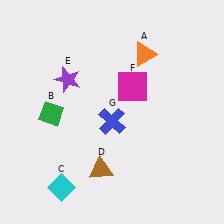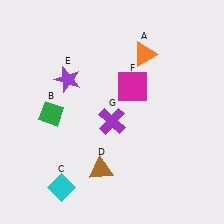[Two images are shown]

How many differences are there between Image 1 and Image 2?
There is 1 difference between the two images.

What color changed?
The cross (G) changed from blue in Image 1 to purple in Image 2.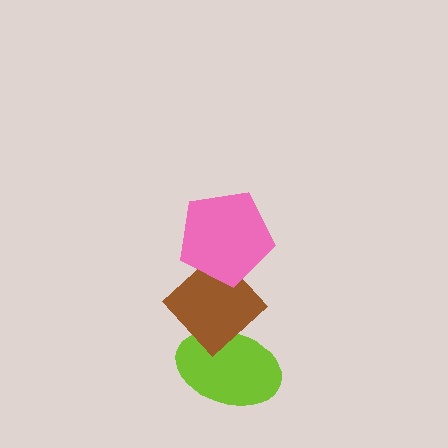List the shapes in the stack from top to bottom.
From top to bottom: the pink pentagon, the brown diamond, the lime ellipse.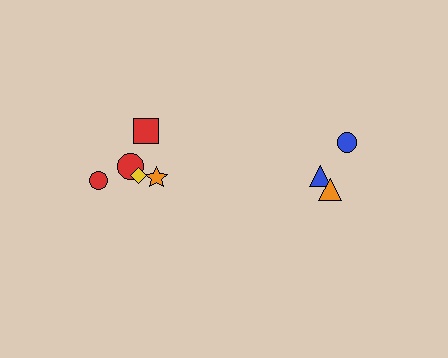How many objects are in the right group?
There are 3 objects.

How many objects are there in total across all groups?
There are 8 objects.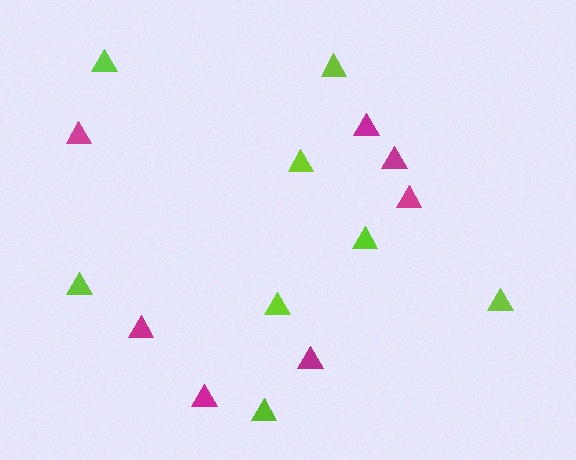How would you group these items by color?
There are 2 groups: one group of magenta triangles (7) and one group of lime triangles (8).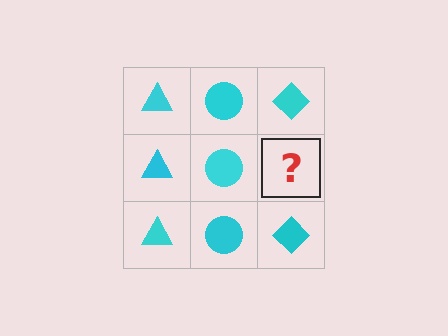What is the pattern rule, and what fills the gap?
The rule is that each column has a consistent shape. The gap should be filled with a cyan diamond.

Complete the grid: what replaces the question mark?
The question mark should be replaced with a cyan diamond.